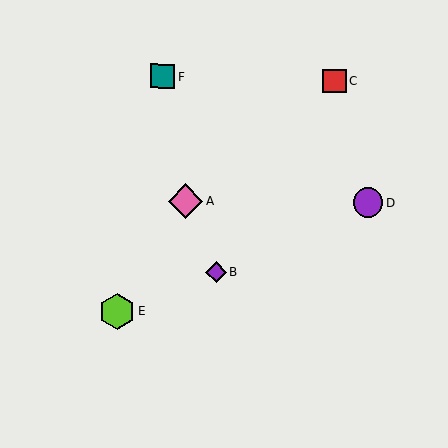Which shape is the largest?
The lime hexagon (labeled E) is the largest.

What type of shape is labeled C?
Shape C is a red square.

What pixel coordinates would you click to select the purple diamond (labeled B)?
Click at (216, 272) to select the purple diamond B.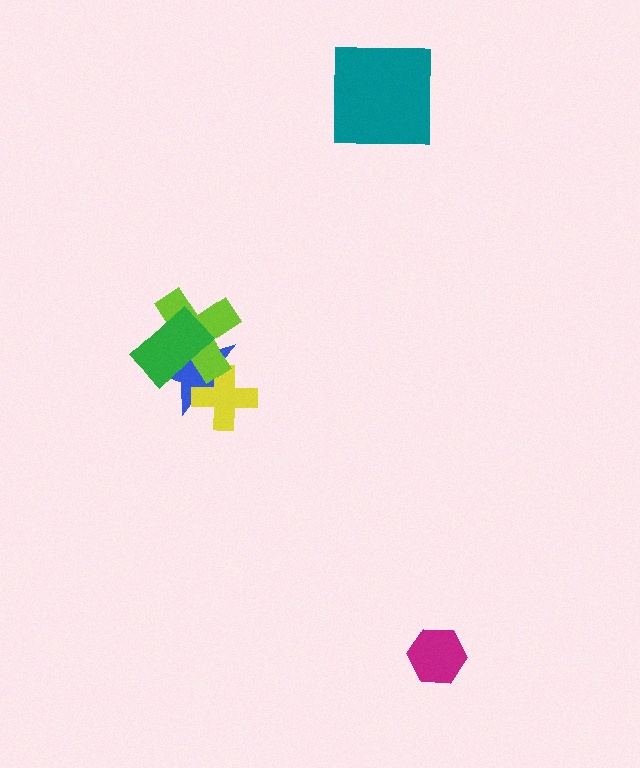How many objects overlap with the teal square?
0 objects overlap with the teal square.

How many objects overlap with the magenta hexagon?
0 objects overlap with the magenta hexagon.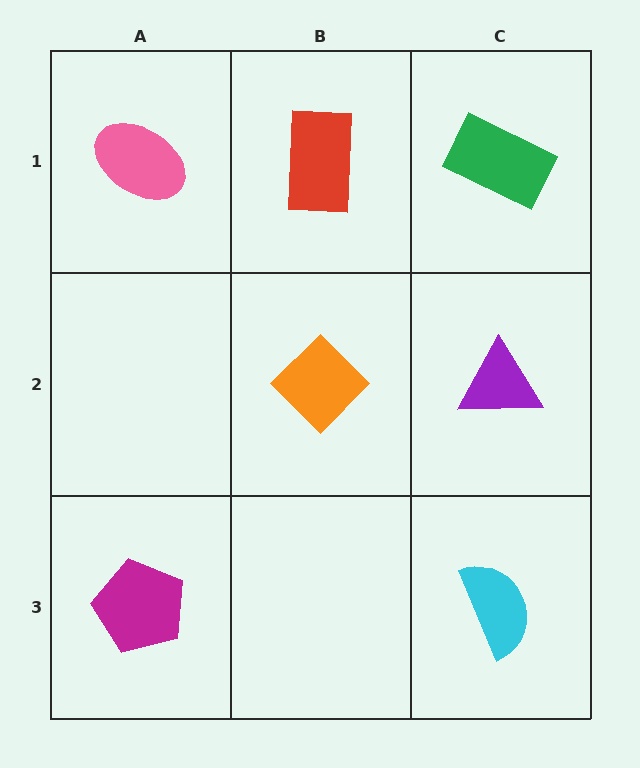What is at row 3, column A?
A magenta pentagon.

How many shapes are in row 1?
3 shapes.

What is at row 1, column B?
A red rectangle.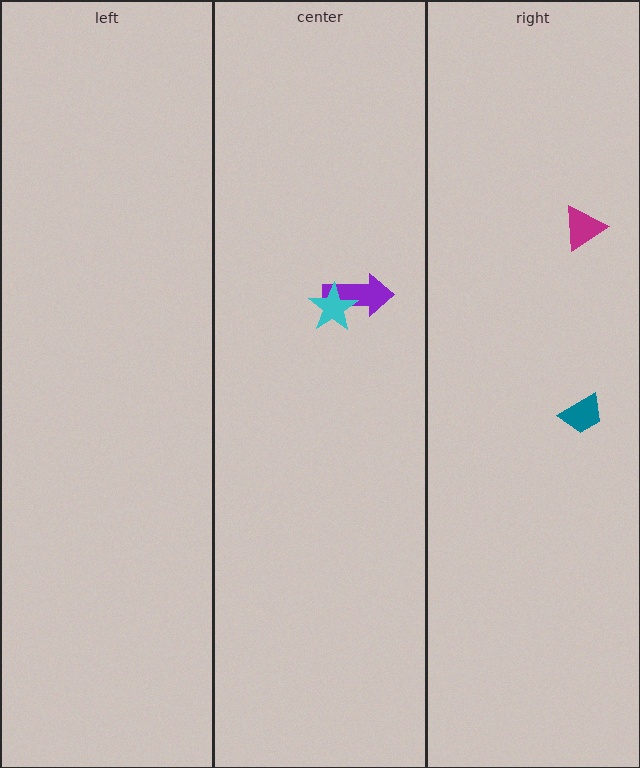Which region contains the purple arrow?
The center region.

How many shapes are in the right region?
2.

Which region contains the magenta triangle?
The right region.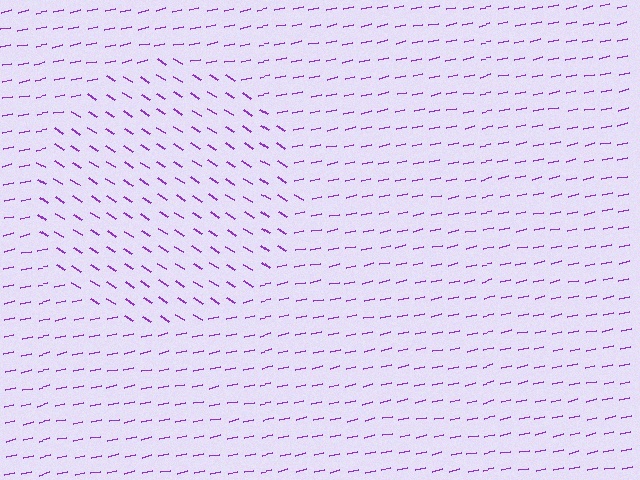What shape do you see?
I see a circle.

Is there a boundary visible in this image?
Yes, there is a texture boundary formed by a change in line orientation.